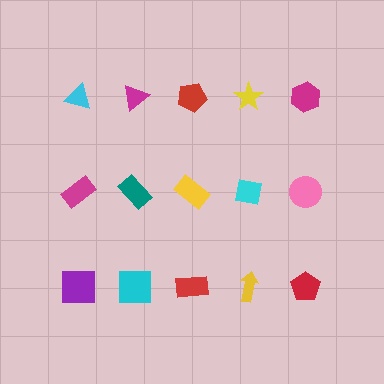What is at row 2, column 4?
A cyan square.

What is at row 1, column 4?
A yellow star.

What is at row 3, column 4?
A yellow arrow.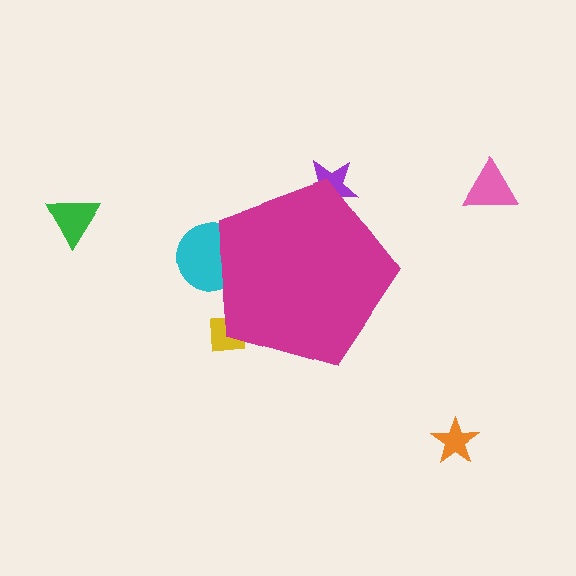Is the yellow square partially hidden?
Yes, the yellow square is partially hidden behind the magenta pentagon.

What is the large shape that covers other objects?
A magenta pentagon.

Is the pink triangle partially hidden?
No, the pink triangle is fully visible.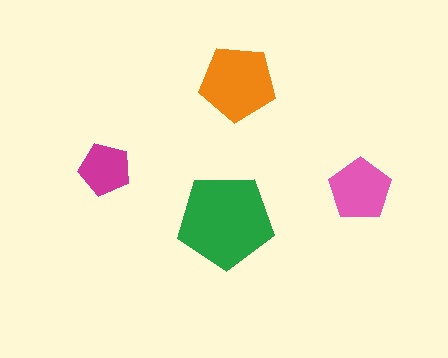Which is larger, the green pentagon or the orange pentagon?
The green one.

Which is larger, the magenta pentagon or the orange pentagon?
The orange one.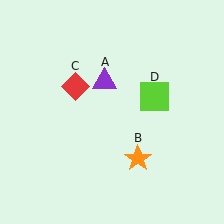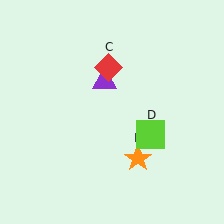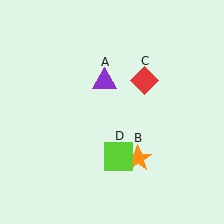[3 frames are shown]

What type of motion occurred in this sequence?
The red diamond (object C), lime square (object D) rotated clockwise around the center of the scene.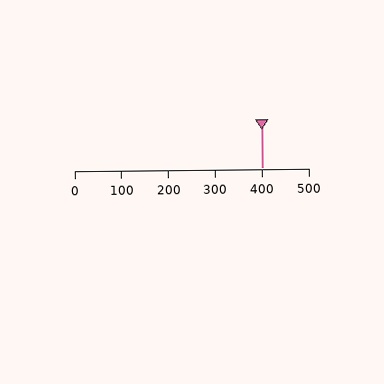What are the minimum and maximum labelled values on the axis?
The axis runs from 0 to 500.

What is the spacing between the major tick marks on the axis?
The major ticks are spaced 100 apart.